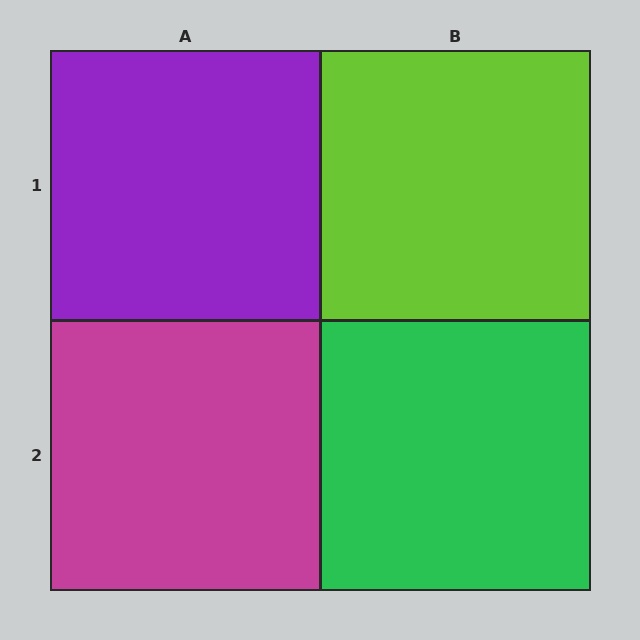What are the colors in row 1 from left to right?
Purple, lime.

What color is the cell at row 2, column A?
Magenta.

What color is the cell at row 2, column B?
Green.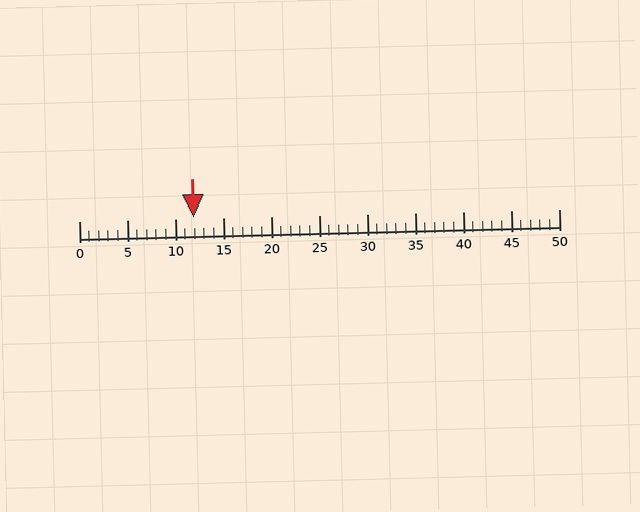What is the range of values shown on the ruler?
The ruler shows values from 0 to 50.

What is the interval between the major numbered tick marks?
The major tick marks are spaced 5 units apart.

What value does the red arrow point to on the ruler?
The red arrow points to approximately 12.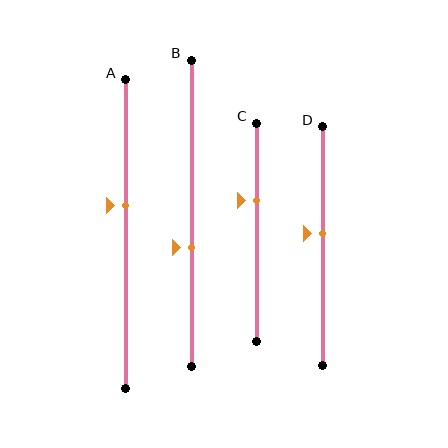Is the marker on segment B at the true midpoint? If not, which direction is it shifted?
No, the marker on segment B is shifted downward by about 11% of the segment length.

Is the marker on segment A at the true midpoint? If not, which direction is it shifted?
No, the marker on segment A is shifted upward by about 9% of the segment length.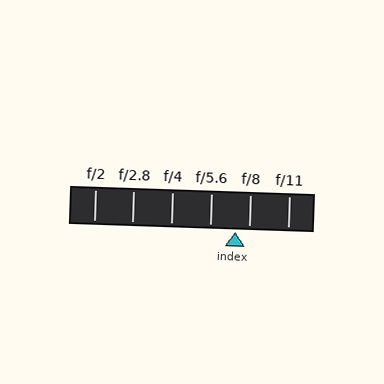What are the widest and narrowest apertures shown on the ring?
The widest aperture shown is f/2 and the narrowest is f/11.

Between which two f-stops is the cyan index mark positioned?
The index mark is between f/5.6 and f/8.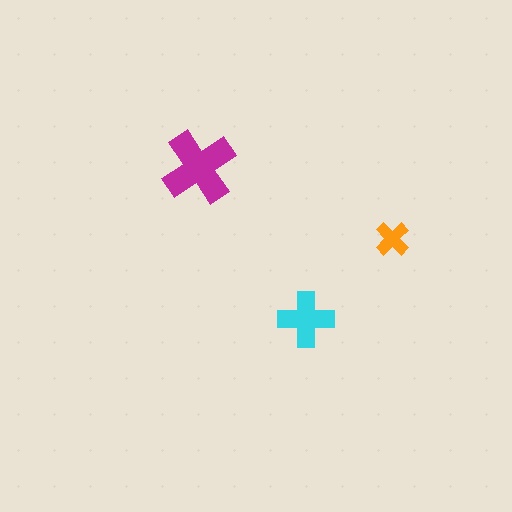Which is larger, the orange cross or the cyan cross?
The cyan one.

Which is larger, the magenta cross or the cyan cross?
The magenta one.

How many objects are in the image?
There are 3 objects in the image.